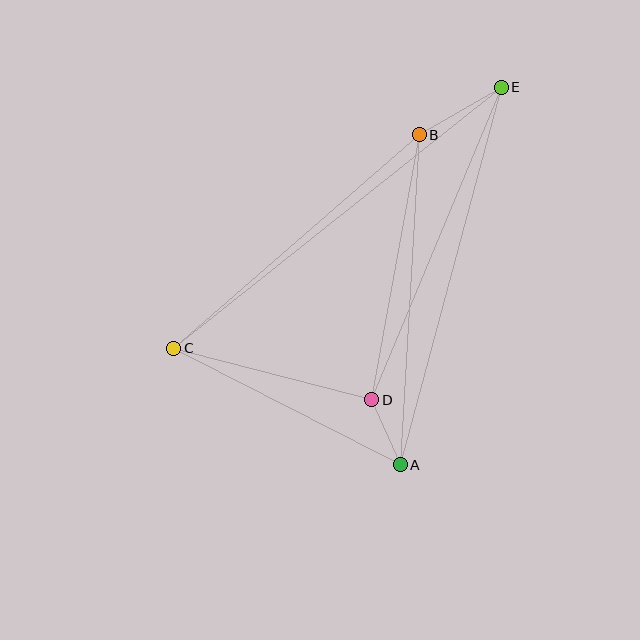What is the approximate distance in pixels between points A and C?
The distance between A and C is approximately 255 pixels.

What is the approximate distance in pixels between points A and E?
The distance between A and E is approximately 391 pixels.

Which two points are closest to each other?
Points A and D are closest to each other.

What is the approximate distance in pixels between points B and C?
The distance between B and C is approximately 325 pixels.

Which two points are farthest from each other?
Points C and E are farthest from each other.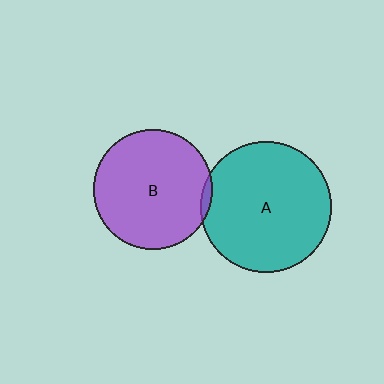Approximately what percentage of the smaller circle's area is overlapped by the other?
Approximately 5%.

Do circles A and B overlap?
Yes.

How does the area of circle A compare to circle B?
Approximately 1.2 times.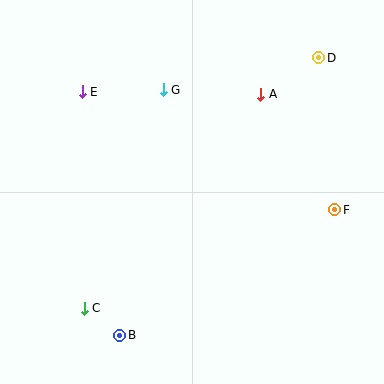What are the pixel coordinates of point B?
Point B is at (120, 335).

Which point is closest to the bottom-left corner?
Point C is closest to the bottom-left corner.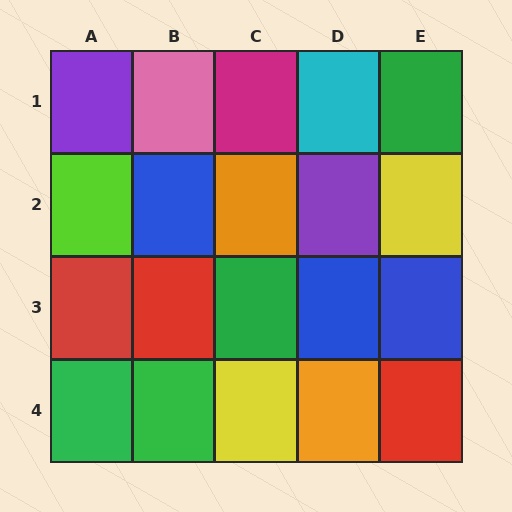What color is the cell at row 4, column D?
Orange.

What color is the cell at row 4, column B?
Green.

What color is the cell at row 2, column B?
Blue.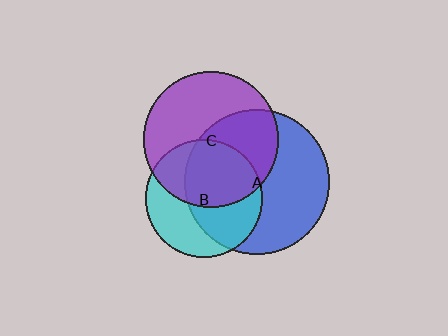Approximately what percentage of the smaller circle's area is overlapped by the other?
Approximately 60%.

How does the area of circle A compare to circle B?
Approximately 1.5 times.